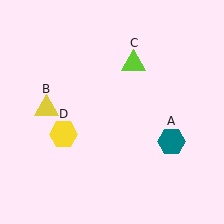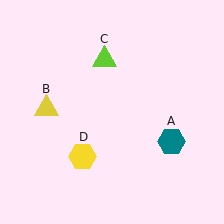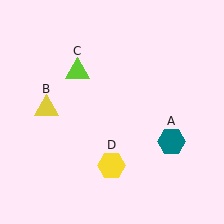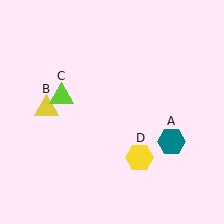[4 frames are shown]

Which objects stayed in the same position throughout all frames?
Teal hexagon (object A) and yellow triangle (object B) remained stationary.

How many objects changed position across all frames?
2 objects changed position: lime triangle (object C), yellow hexagon (object D).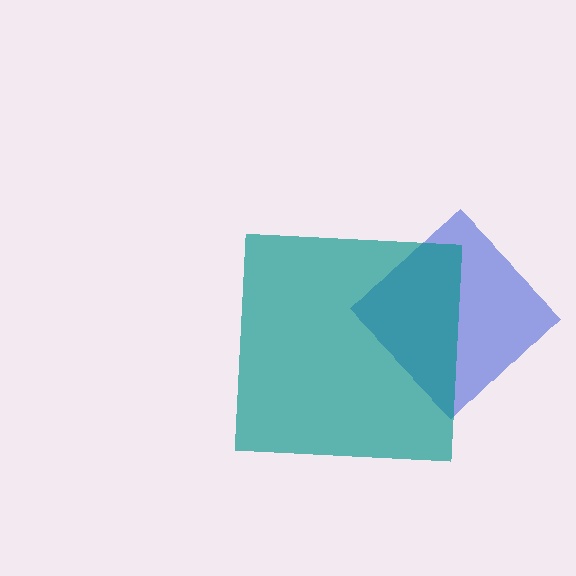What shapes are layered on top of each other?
The layered shapes are: a blue diamond, a teal square.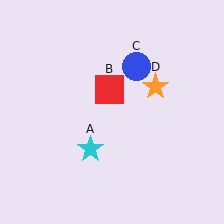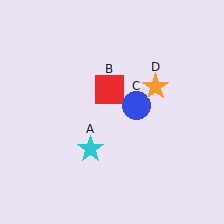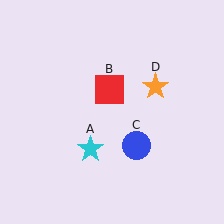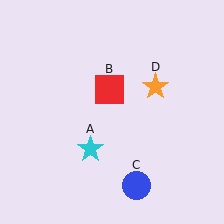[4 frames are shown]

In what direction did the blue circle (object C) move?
The blue circle (object C) moved down.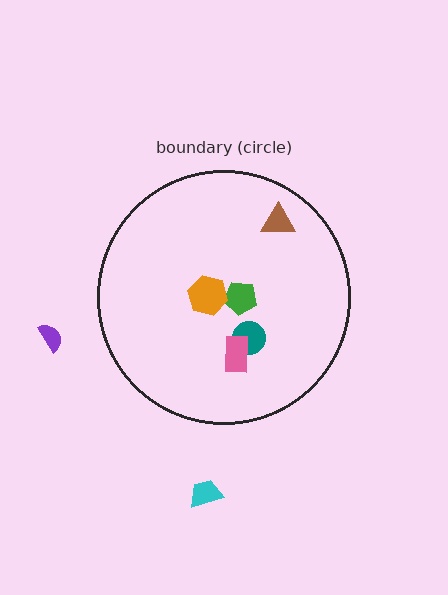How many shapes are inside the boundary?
5 inside, 2 outside.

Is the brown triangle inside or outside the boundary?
Inside.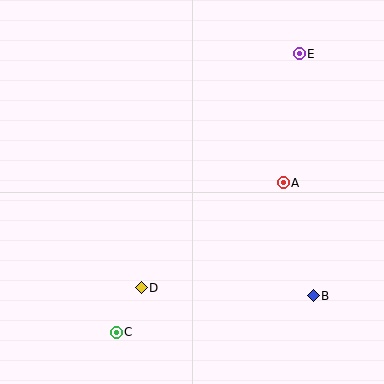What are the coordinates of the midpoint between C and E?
The midpoint between C and E is at (208, 193).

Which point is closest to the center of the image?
Point A at (283, 183) is closest to the center.